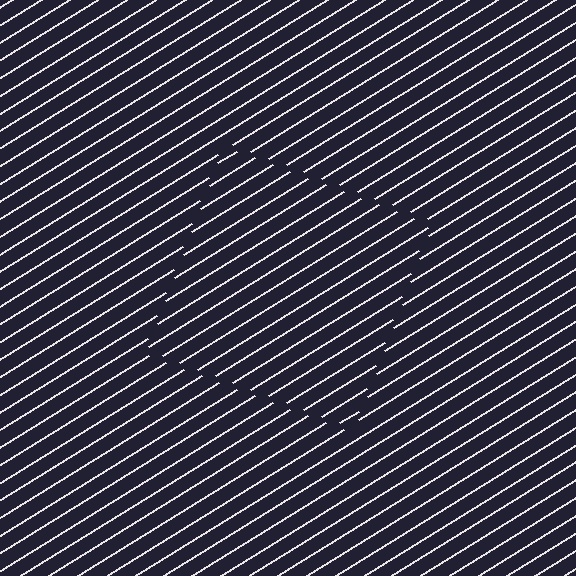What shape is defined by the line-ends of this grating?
An illusory square. The interior of the shape contains the same grating, shifted by half a period — the contour is defined by the phase discontinuity where line-ends from the inner and outer gratings abut.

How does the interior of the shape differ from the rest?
The interior of the shape contains the same grating, shifted by half a period — the contour is defined by the phase discontinuity where line-ends from the inner and outer gratings abut.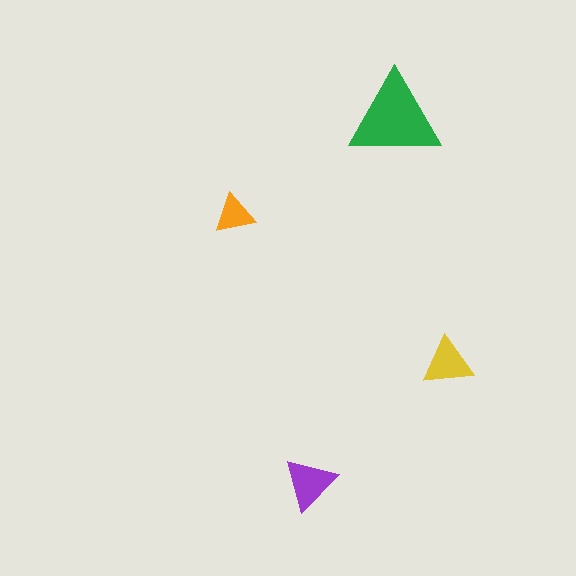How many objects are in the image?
There are 4 objects in the image.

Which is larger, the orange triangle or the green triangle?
The green one.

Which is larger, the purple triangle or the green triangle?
The green one.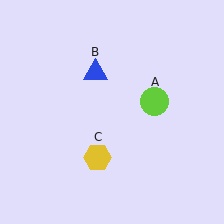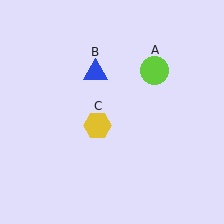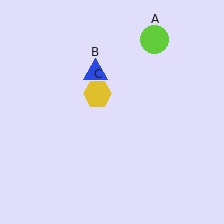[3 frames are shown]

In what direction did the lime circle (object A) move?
The lime circle (object A) moved up.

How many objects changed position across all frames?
2 objects changed position: lime circle (object A), yellow hexagon (object C).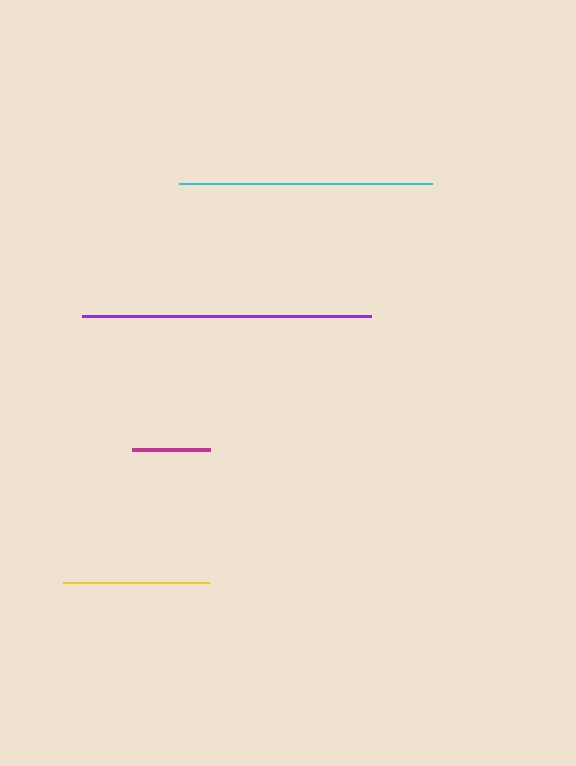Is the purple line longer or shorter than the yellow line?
The purple line is longer than the yellow line.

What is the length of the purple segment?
The purple segment is approximately 289 pixels long.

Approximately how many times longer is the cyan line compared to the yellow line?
The cyan line is approximately 1.7 times the length of the yellow line.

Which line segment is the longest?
The purple line is the longest at approximately 289 pixels.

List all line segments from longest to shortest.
From longest to shortest: purple, cyan, yellow, magenta.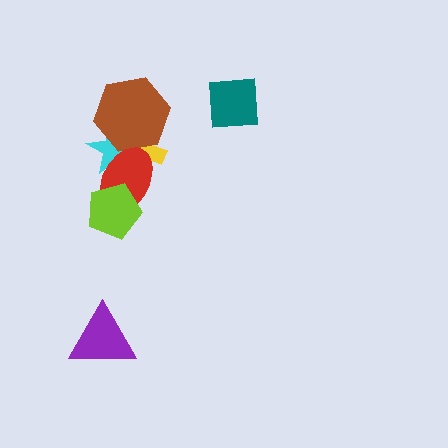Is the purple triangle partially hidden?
No, no other shape covers it.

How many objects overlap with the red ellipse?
4 objects overlap with the red ellipse.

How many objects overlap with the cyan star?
3 objects overlap with the cyan star.